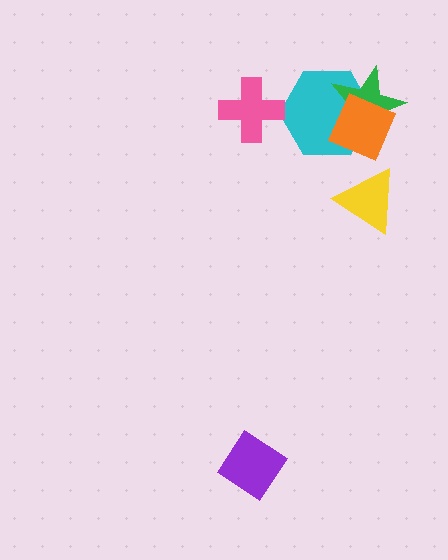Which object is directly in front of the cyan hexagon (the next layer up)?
The green star is directly in front of the cyan hexagon.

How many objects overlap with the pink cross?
0 objects overlap with the pink cross.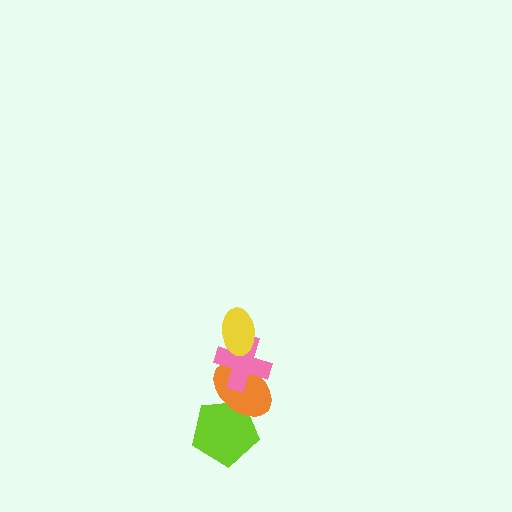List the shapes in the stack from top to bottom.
From top to bottom: the yellow ellipse, the pink cross, the orange ellipse, the lime pentagon.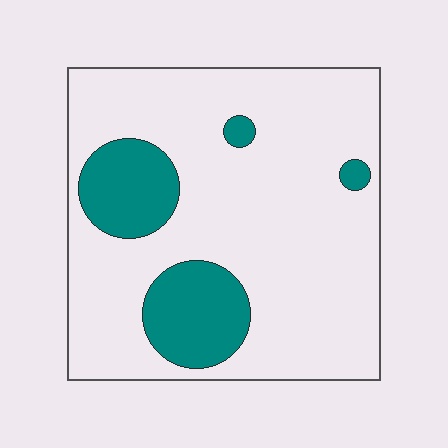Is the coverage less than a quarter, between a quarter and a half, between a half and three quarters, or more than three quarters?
Less than a quarter.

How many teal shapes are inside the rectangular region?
4.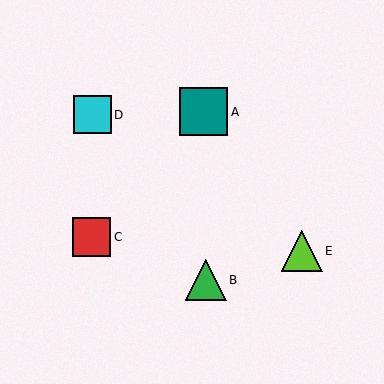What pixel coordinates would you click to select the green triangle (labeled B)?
Click at (206, 280) to select the green triangle B.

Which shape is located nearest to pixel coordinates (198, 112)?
The teal square (labeled A) at (204, 112) is nearest to that location.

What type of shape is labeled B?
Shape B is a green triangle.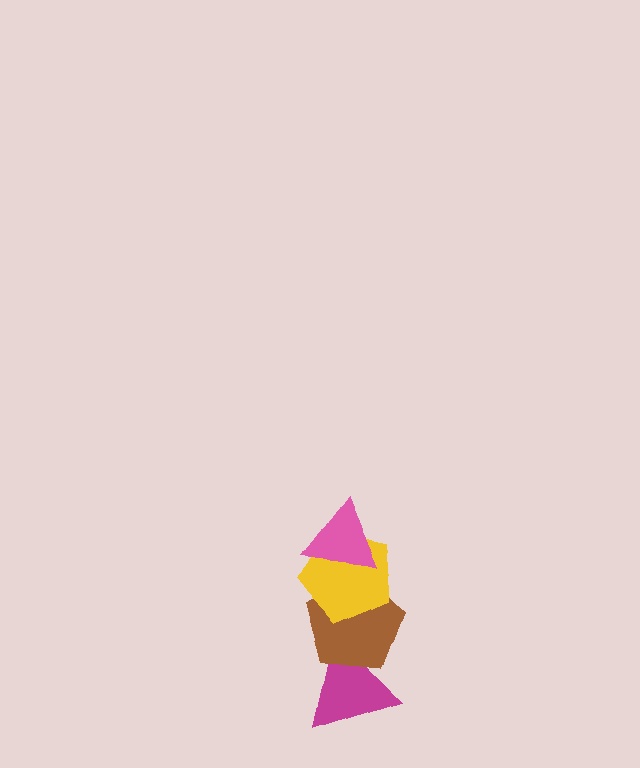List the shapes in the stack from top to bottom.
From top to bottom: the pink triangle, the yellow pentagon, the brown pentagon, the magenta triangle.